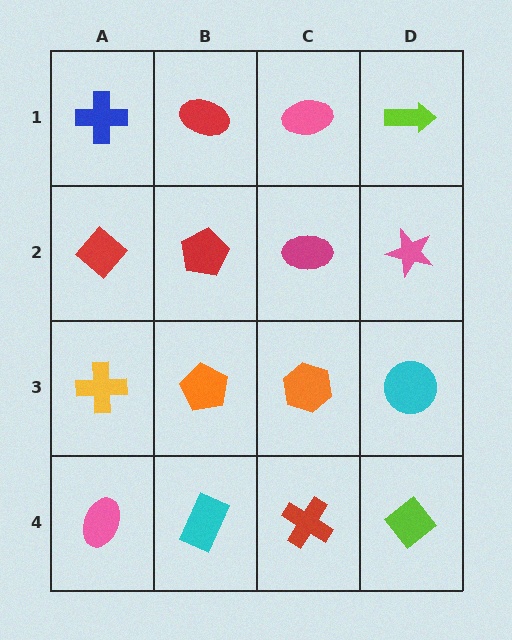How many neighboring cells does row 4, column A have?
2.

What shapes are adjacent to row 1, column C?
A magenta ellipse (row 2, column C), a red ellipse (row 1, column B), a lime arrow (row 1, column D).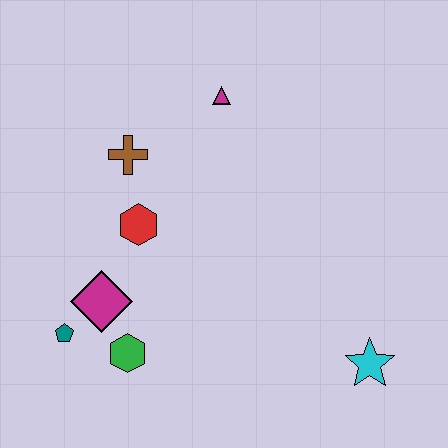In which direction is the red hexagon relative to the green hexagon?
The red hexagon is above the green hexagon.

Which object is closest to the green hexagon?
The magenta diamond is closest to the green hexagon.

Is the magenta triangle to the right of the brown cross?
Yes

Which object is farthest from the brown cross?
The cyan star is farthest from the brown cross.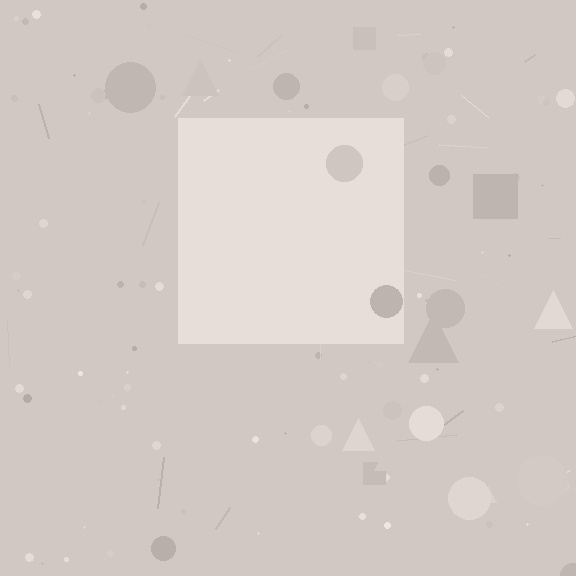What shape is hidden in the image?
A square is hidden in the image.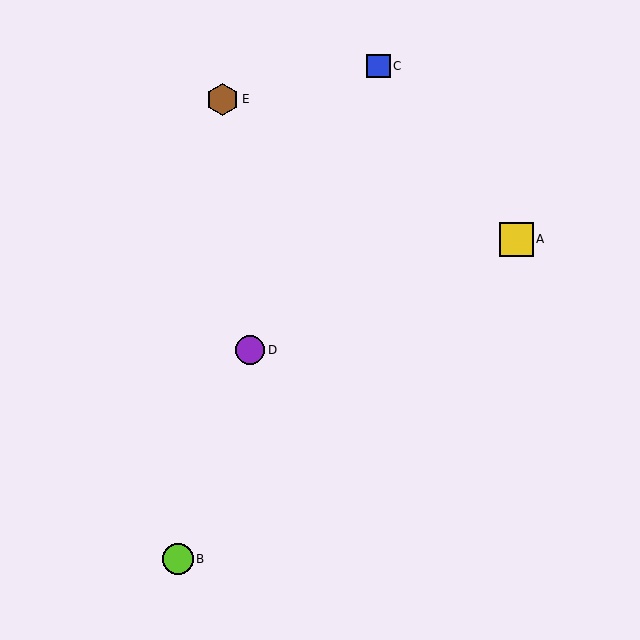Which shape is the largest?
The yellow square (labeled A) is the largest.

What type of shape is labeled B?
Shape B is a lime circle.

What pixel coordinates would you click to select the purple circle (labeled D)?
Click at (250, 350) to select the purple circle D.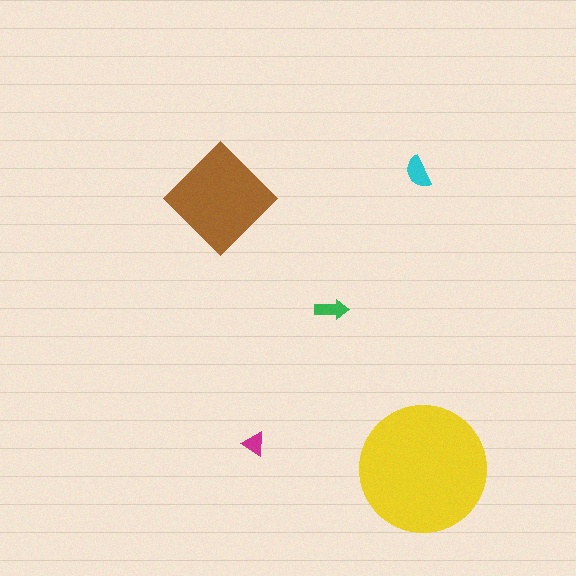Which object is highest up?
The cyan semicircle is topmost.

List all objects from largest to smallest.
The yellow circle, the brown diamond, the cyan semicircle, the green arrow, the magenta triangle.